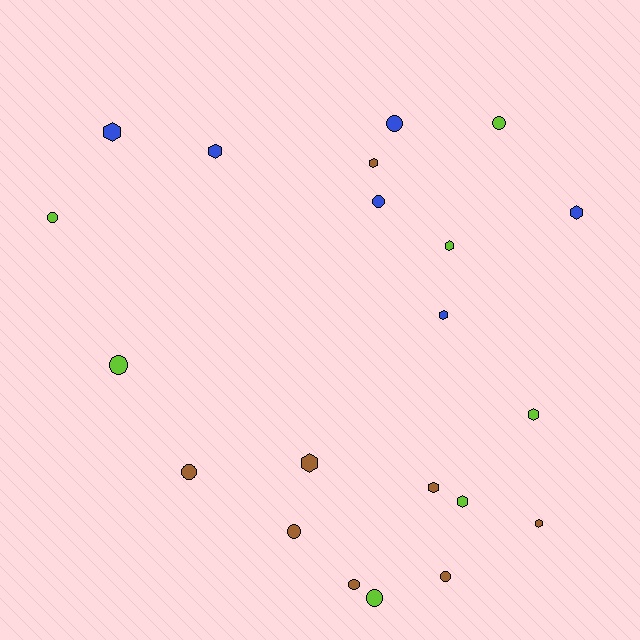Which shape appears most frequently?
Hexagon, with 11 objects.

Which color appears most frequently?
Brown, with 8 objects.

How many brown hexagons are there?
There are 4 brown hexagons.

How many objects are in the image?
There are 21 objects.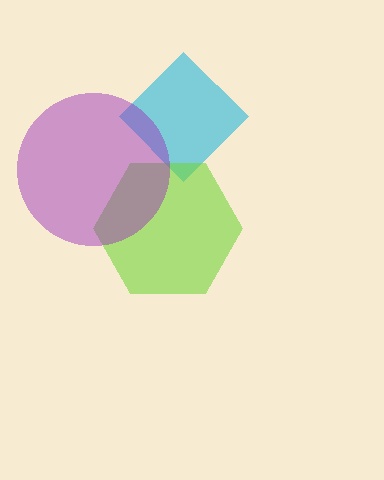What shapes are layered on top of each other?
The layered shapes are: a cyan diamond, a lime hexagon, a purple circle.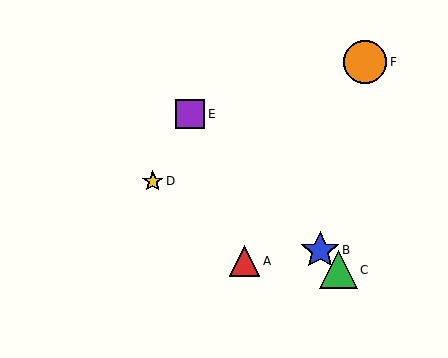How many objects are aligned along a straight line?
3 objects (B, C, E) are aligned along a straight line.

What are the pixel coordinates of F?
Object F is at (365, 62).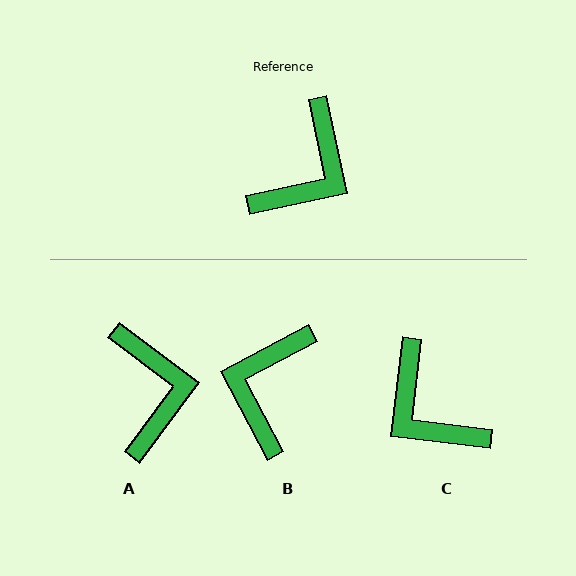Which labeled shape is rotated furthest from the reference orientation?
B, about 164 degrees away.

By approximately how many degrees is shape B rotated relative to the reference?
Approximately 164 degrees clockwise.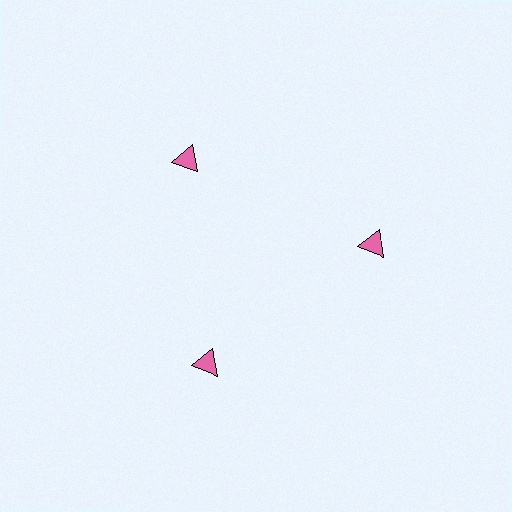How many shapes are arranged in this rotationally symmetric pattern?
There are 3 shapes, arranged in 3 groups of 1.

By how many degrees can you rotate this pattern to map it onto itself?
The pattern maps onto itself every 120 degrees of rotation.